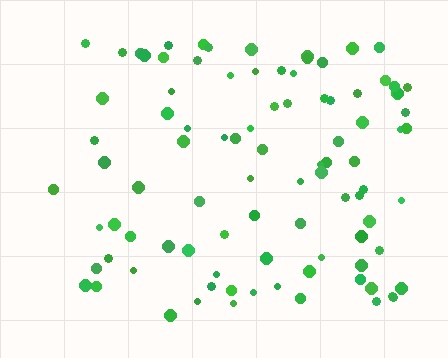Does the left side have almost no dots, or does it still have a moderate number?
Still a moderate number, just noticeably fewer than the right.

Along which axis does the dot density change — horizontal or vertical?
Horizontal.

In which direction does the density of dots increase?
From left to right, with the right side densest.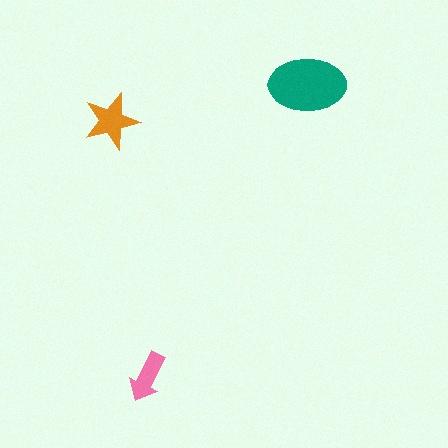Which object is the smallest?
The pink arrow.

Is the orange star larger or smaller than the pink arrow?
Larger.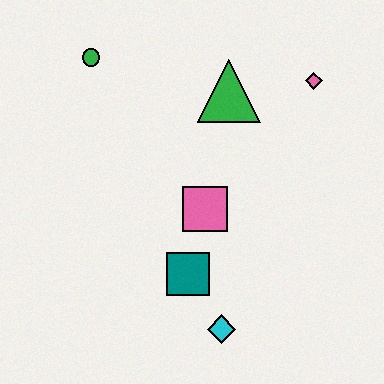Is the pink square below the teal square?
No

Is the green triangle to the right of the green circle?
Yes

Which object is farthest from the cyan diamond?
The green circle is farthest from the cyan diamond.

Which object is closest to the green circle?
The green triangle is closest to the green circle.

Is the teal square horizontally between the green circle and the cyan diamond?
Yes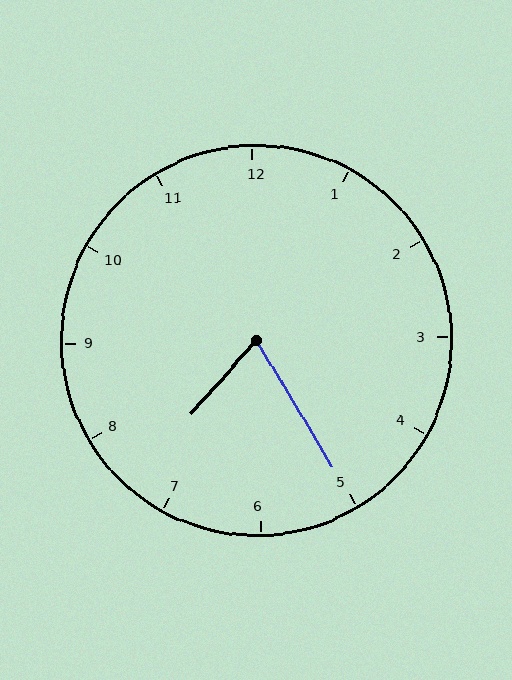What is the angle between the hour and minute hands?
Approximately 72 degrees.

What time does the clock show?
7:25.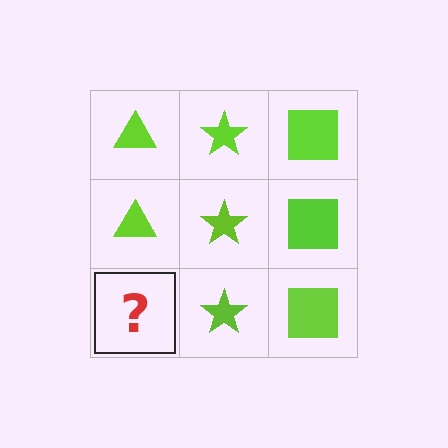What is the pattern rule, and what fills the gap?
The rule is that each column has a consistent shape. The gap should be filled with a lime triangle.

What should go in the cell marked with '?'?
The missing cell should contain a lime triangle.